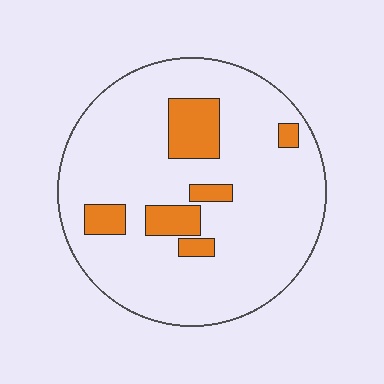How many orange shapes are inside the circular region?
6.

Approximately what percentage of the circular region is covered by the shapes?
Approximately 15%.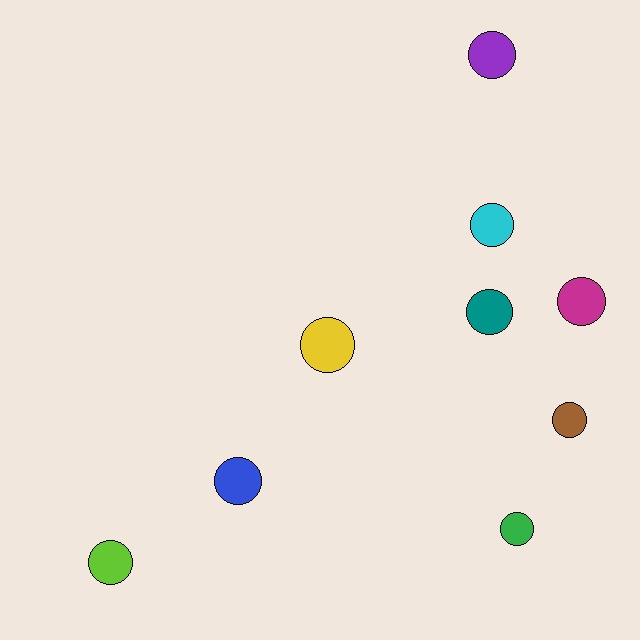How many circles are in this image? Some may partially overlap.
There are 9 circles.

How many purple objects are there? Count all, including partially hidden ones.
There is 1 purple object.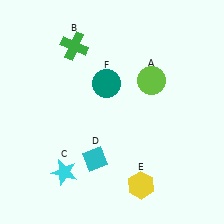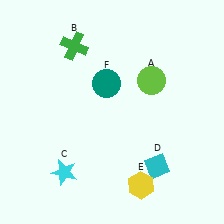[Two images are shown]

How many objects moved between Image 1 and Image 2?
1 object moved between the two images.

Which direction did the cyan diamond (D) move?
The cyan diamond (D) moved right.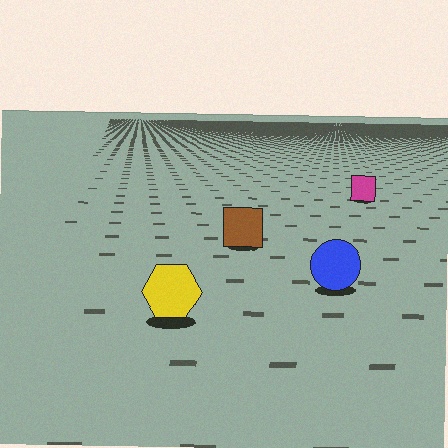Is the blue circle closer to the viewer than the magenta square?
Yes. The blue circle is closer — you can tell from the texture gradient: the ground texture is coarser near it.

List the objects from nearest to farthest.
From nearest to farthest: the yellow hexagon, the blue circle, the brown square, the magenta square.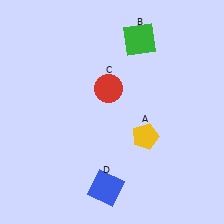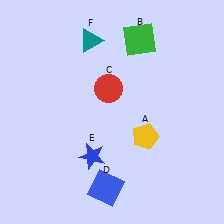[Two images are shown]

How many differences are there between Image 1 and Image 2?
There are 2 differences between the two images.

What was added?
A blue star (E), a teal triangle (F) were added in Image 2.